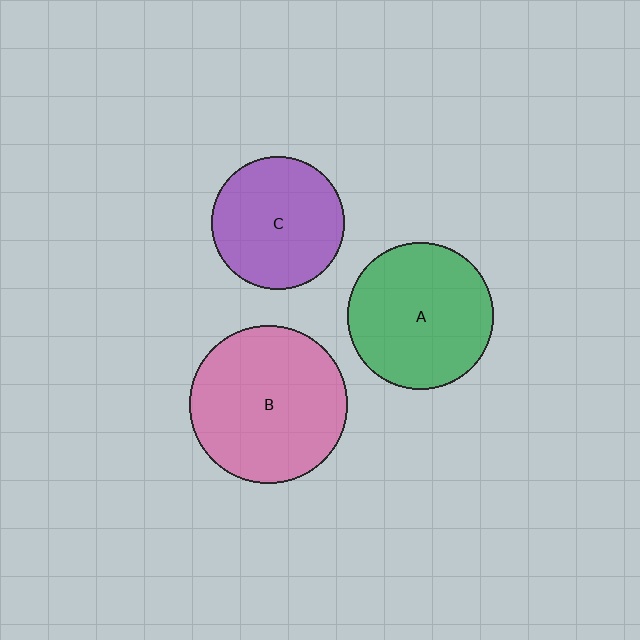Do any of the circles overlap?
No, none of the circles overlap.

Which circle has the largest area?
Circle B (pink).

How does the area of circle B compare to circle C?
Approximately 1.4 times.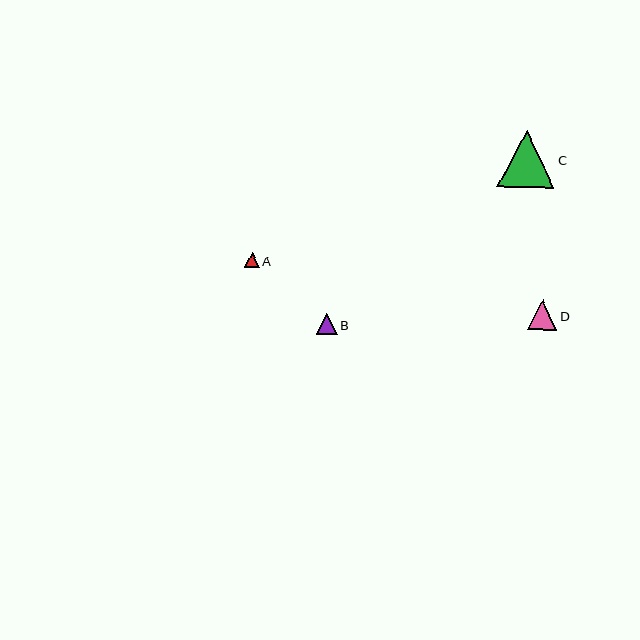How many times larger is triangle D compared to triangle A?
Triangle D is approximately 2.0 times the size of triangle A.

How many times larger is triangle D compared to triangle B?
Triangle D is approximately 1.4 times the size of triangle B.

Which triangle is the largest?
Triangle C is the largest with a size of approximately 57 pixels.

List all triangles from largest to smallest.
From largest to smallest: C, D, B, A.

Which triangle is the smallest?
Triangle A is the smallest with a size of approximately 15 pixels.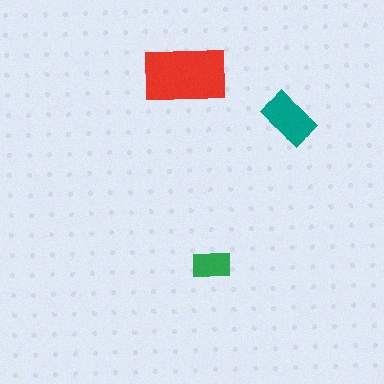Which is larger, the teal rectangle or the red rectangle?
The red one.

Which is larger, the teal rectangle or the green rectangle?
The teal one.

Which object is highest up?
The red rectangle is topmost.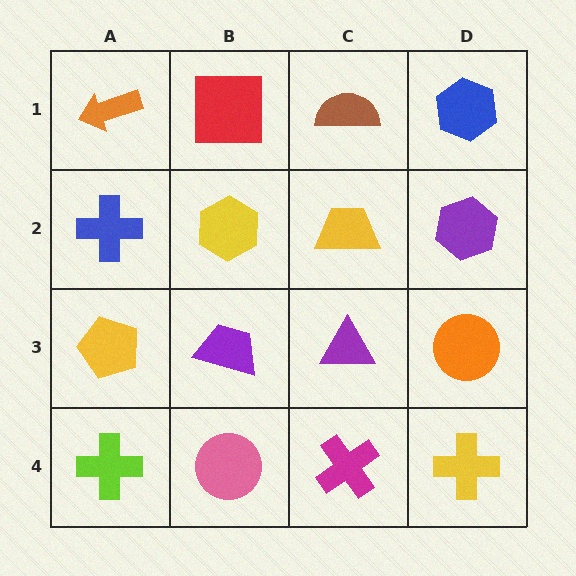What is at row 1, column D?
A blue hexagon.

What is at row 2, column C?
A yellow trapezoid.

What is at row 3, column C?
A purple triangle.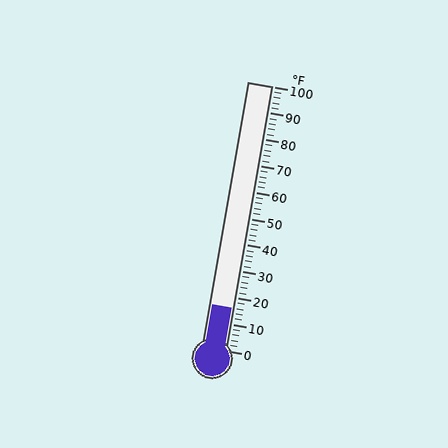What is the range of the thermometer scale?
The thermometer scale ranges from 0°F to 100°F.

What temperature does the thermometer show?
The thermometer shows approximately 16°F.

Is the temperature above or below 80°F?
The temperature is below 80°F.